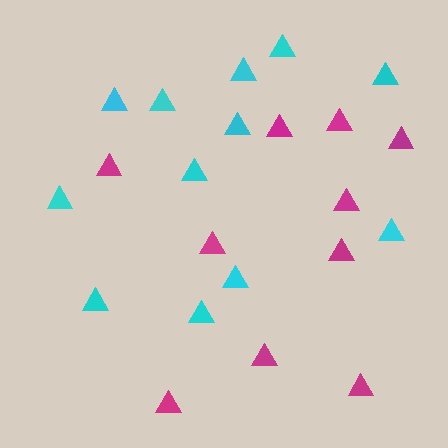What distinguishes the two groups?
There are 2 groups: one group of magenta triangles (10) and one group of cyan triangles (12).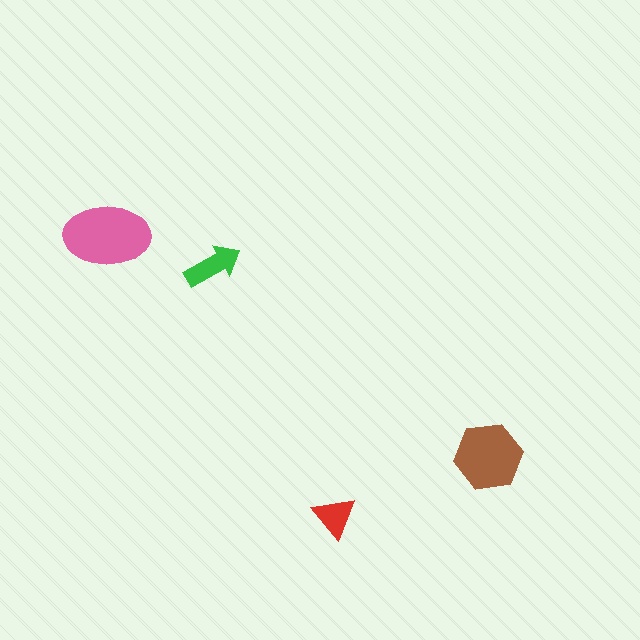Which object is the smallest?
The red triangle.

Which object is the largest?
The pink ellipse.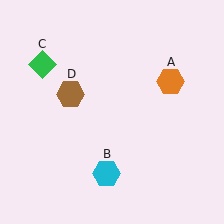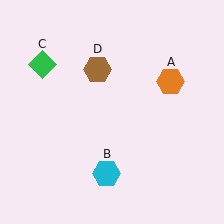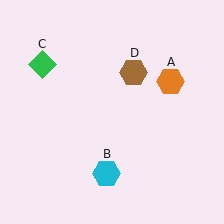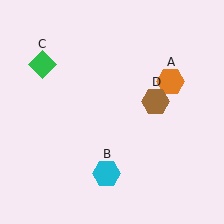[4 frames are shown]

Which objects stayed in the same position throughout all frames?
Orange hexagon (object A) and cyan hexagon (object B) and green diamond (object C) remained stationary.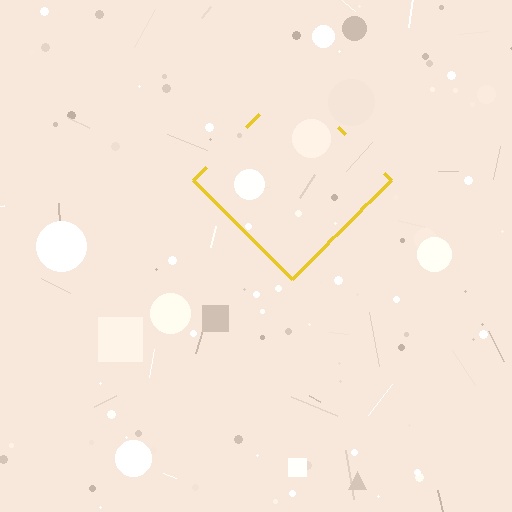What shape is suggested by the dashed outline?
The dashed outline suggests a diamond.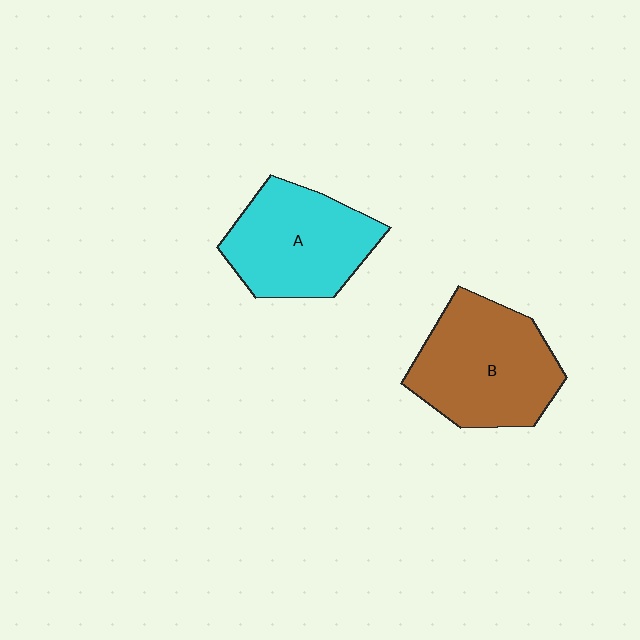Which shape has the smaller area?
Shape A (cyan).